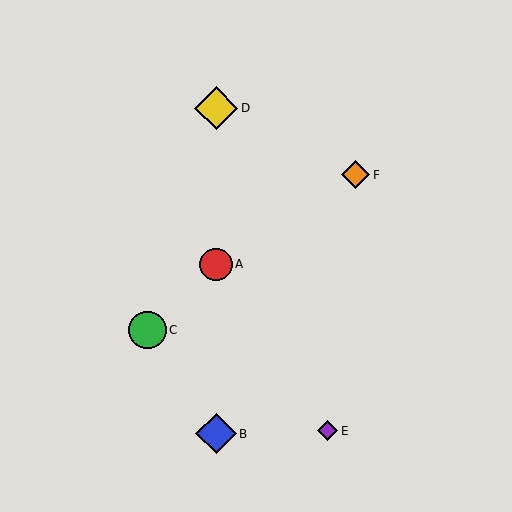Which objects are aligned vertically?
Objects A, B, D are aligned vertically.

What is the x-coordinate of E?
Object E is at x≈328.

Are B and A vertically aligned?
Yes, both are at x≈216.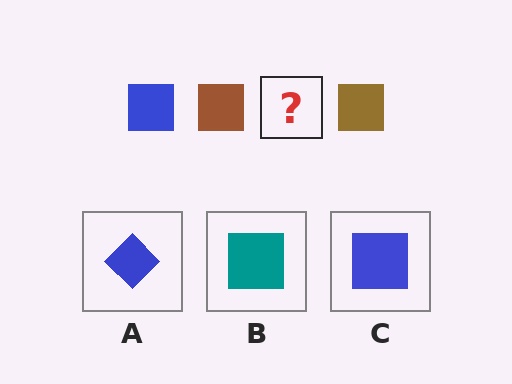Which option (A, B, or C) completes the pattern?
C.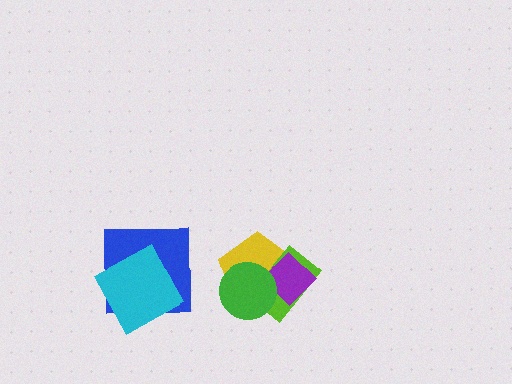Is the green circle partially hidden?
No, no other shape covers it.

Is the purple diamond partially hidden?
Yes, it is partially covered by another shape.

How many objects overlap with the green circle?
3 objects overlap with the green circle.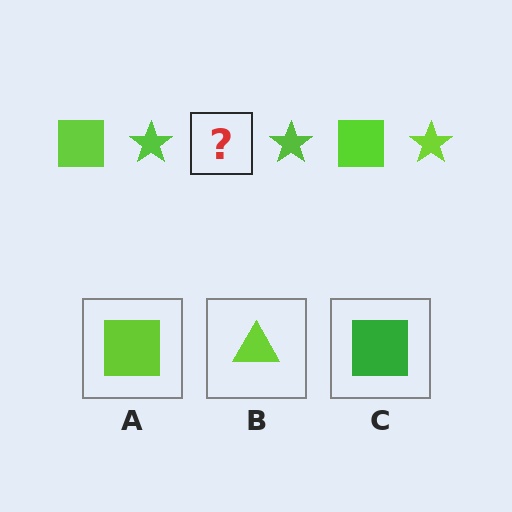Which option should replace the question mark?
Option A.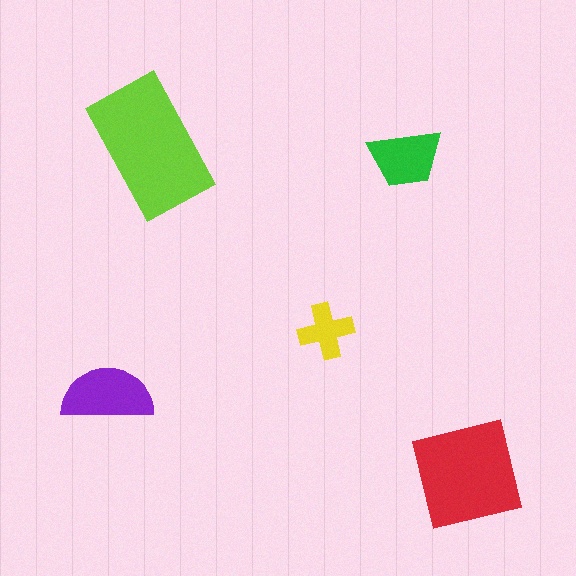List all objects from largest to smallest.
The lime rectangle, the red square, the purple semicircle, the green trapezoid, the yellow cross.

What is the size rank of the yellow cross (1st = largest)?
5th.